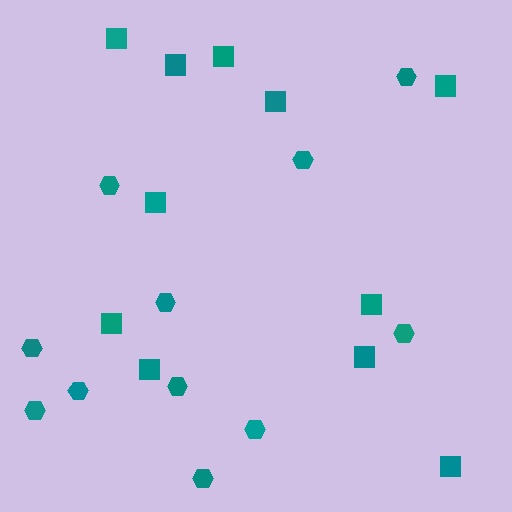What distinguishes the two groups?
There are 2 groups: one group of squares (11) and one group of hexagons (11).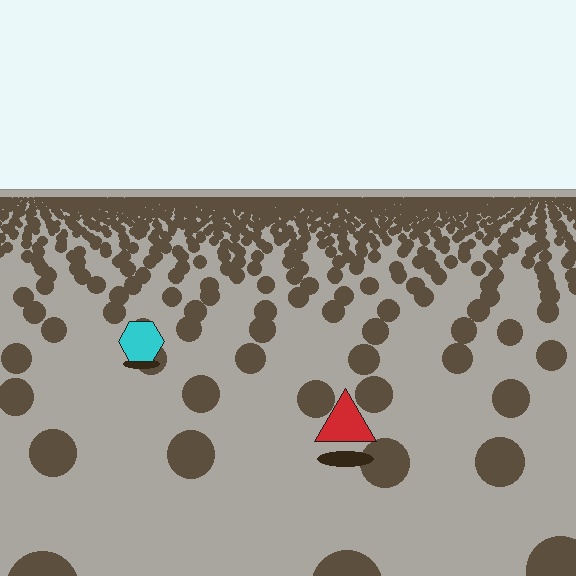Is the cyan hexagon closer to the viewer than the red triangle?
No. The red triangle is closer — you can tell from the texture gradient: the ground texture is coarser near it.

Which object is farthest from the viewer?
The cyan hexagon is farthest from the viewer. It appears smaller and the ground texture around it is denser.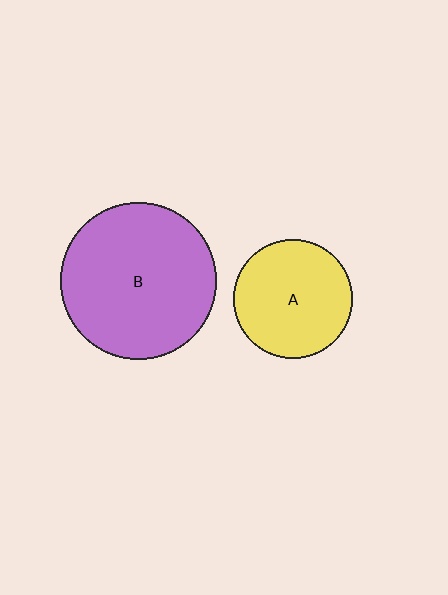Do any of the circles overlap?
No, none of the circles overlap.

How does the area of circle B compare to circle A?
Approximately 1.7 times.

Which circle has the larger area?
Circle B (purple).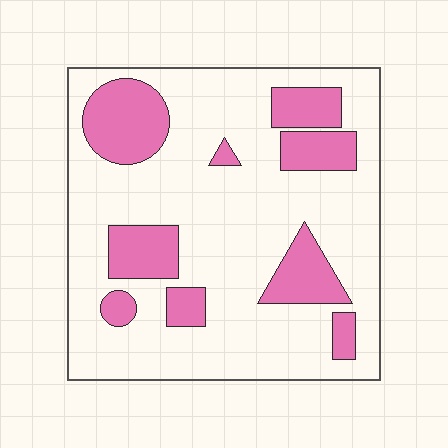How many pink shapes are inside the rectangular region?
9.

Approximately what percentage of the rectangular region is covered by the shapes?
Approximately 25%.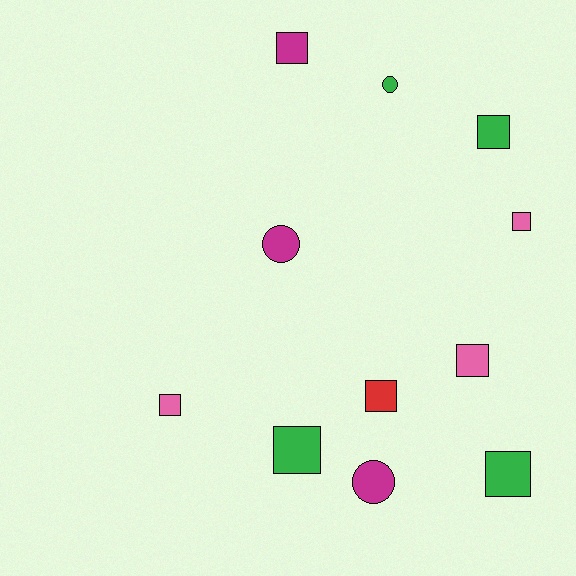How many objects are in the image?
There are 11 objects.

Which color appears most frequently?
Green, with 4 objects.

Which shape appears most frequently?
Square, with 8 objects.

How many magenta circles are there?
There are 2 magenta circles.